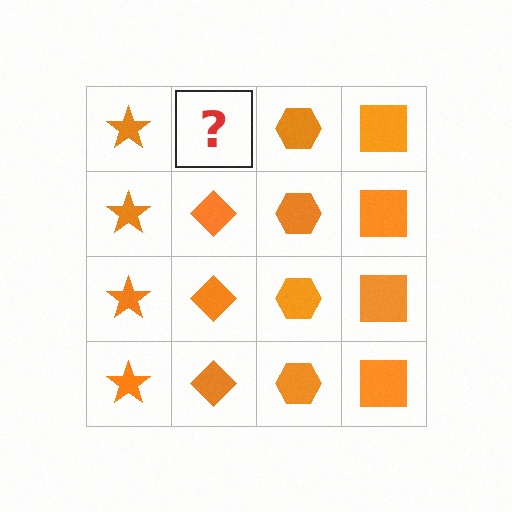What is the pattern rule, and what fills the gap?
The rule is that each column has a consistent shape. The gap should be filled with an orange diamond.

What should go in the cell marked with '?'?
The missing cell should contain an orange diamond.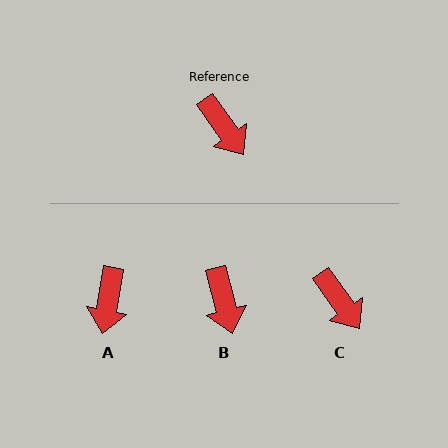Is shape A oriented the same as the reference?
No, it is off by about 45 degrees.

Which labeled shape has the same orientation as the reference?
C.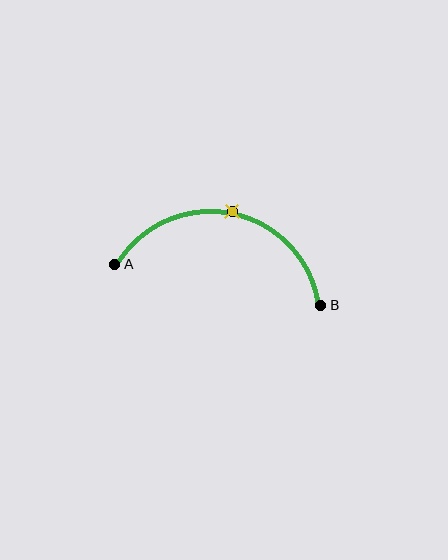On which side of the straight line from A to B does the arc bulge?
The arc bulges above the straight line connecting A and B.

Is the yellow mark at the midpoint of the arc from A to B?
Yes. The yellow mark lies on the arc at equal arc-length from both A and B — it is the arc midpoint.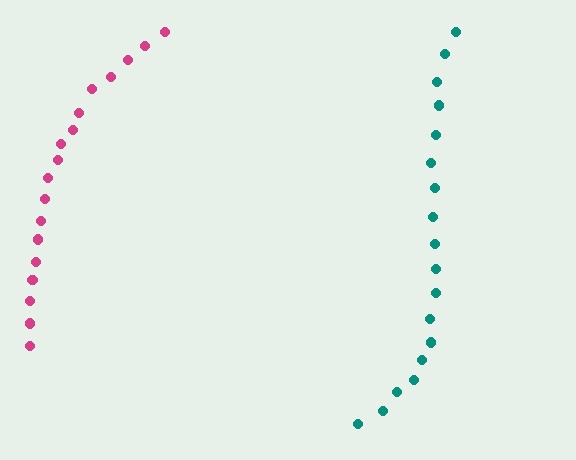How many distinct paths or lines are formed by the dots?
There are 2 distinct paths.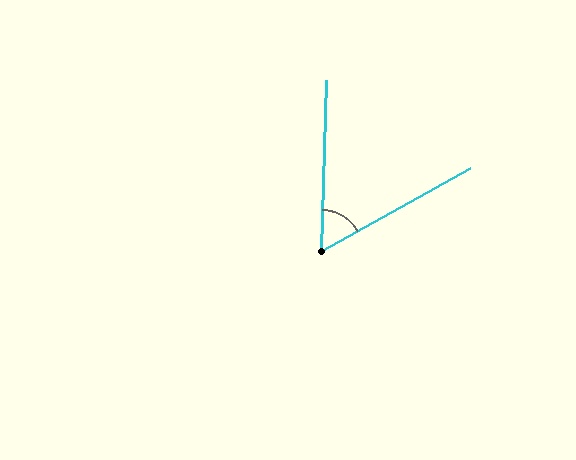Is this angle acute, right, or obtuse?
It is acute.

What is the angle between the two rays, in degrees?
Approximately 59 degrees.